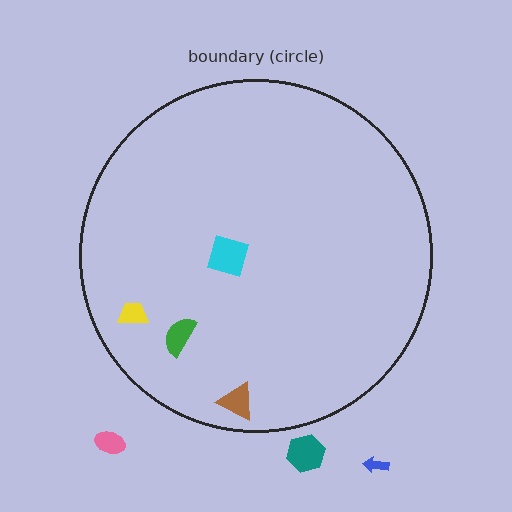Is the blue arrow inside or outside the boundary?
Outside.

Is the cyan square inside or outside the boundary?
Inside.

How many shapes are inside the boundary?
4 inside, 3 outside.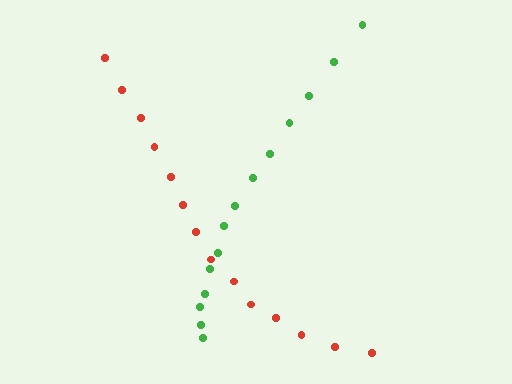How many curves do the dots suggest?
There are 2 distinct paths.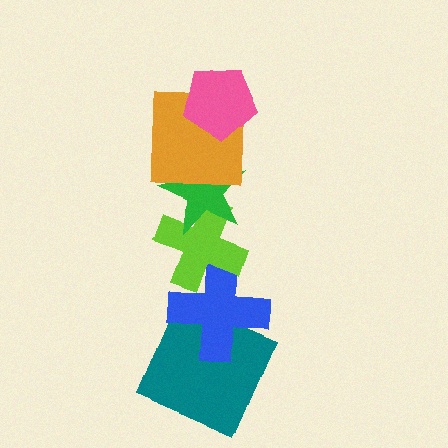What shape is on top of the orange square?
The pink pentagon is on top of the orange square.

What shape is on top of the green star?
The orange square is on top of the green star.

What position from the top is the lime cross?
The lime cross is 4th from the top.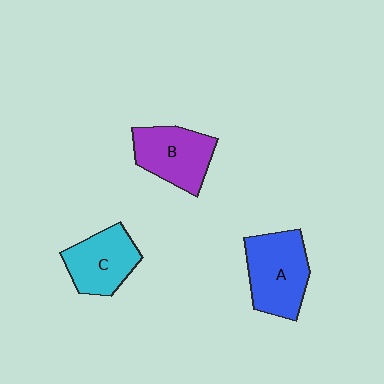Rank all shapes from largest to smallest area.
From largest to smallest: A (blue), B (purple), C (cyan).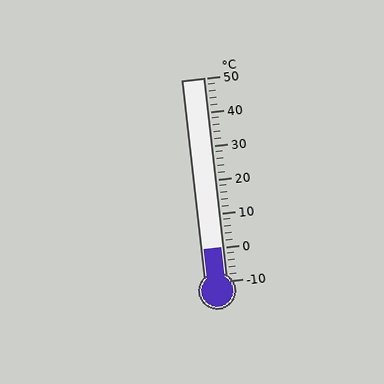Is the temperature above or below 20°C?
The temperature is below 20°C.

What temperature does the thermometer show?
The thermometer shows approximately 0°C.